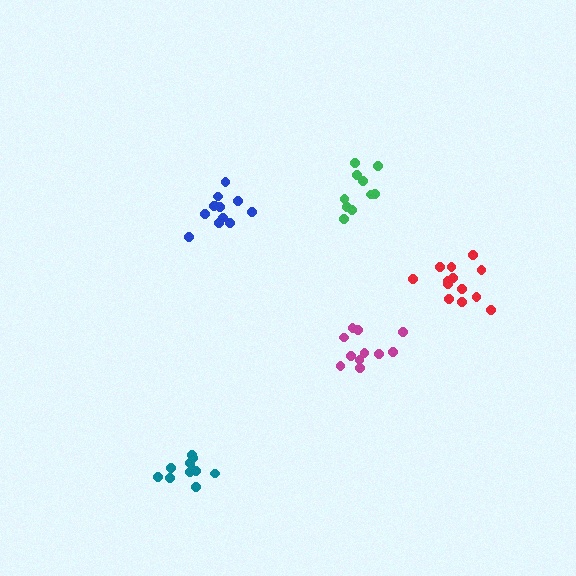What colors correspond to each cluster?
The clusters are colored: blue, magenta, green, red, teal.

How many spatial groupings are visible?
There are 5 spatial groupings.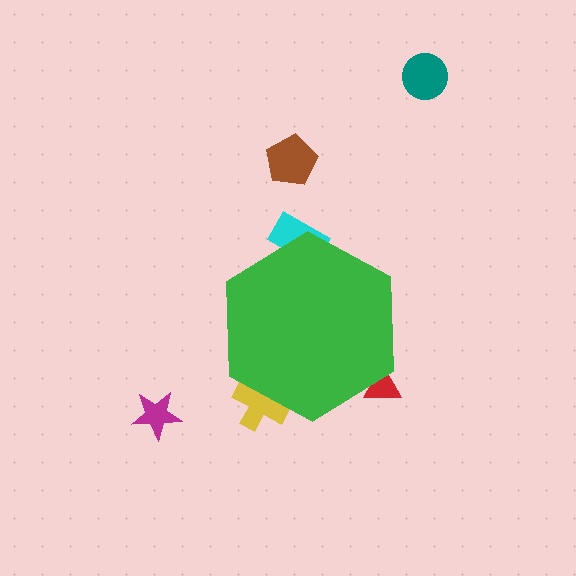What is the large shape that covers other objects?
A green hexagon.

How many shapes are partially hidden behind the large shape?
3 shapes are partially hidden.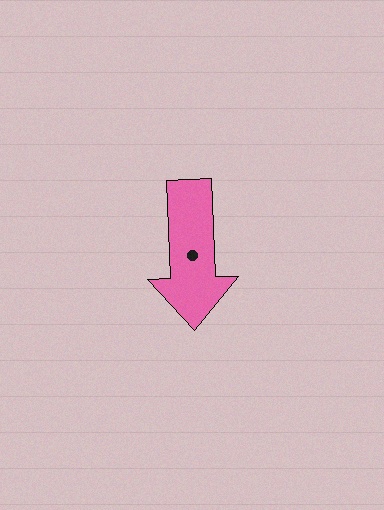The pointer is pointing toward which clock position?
Roughly 6 o'clock.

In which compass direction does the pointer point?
South.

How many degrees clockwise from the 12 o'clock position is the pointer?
Approximately 178 degrees.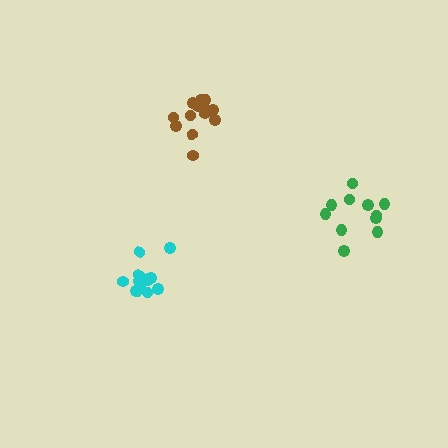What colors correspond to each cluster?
The clusters are colored: brown, cyan, green.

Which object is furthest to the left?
The cyan cluster is leftmost.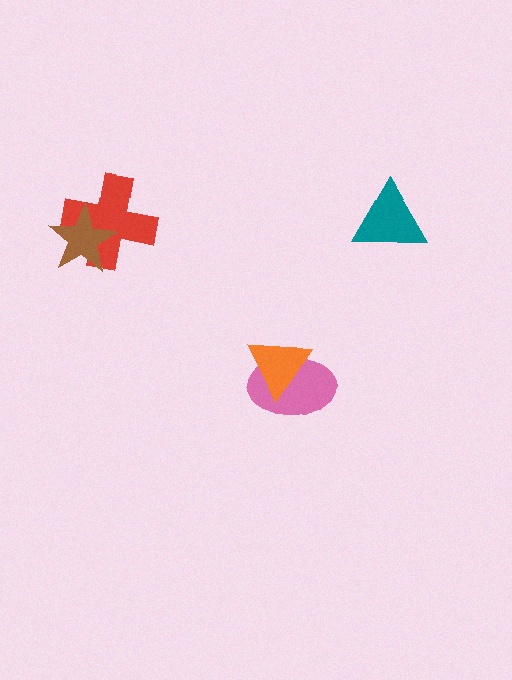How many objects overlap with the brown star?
1 object overlaps with the brown star.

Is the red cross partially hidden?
Yes, it is partially covered by another shape.